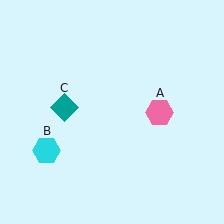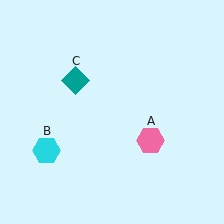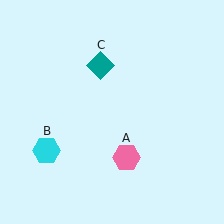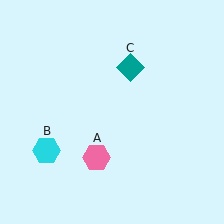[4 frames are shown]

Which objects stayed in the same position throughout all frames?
Cyan hexagon (object B) remained stationary.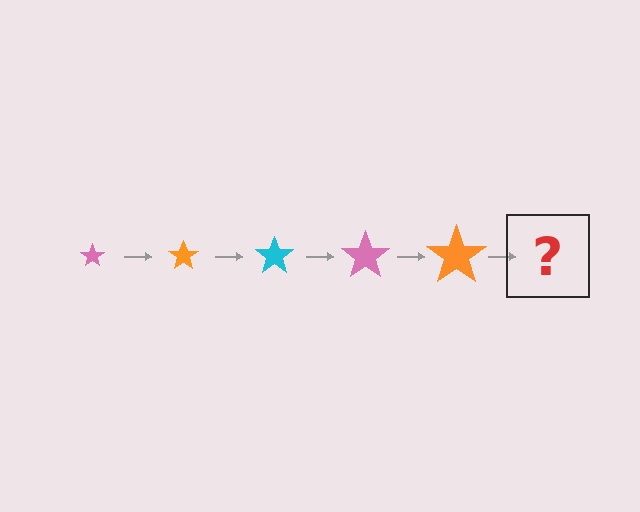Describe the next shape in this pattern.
It should be a cyan star, larger than the previous one.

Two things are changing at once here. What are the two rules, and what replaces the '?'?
The two rules are that the star grows larger each step and the color cycles through pink, orange, and cyan. The '?' should be a cyan star, larger than the previous one.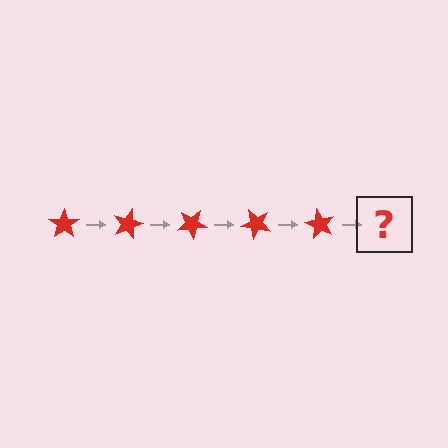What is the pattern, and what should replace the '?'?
The pattern is that the star rotates 15 degrees each step. The '?' should be a red star rotated 75 degrees.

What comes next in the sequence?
The next element should be a red star rotated 75 degrees.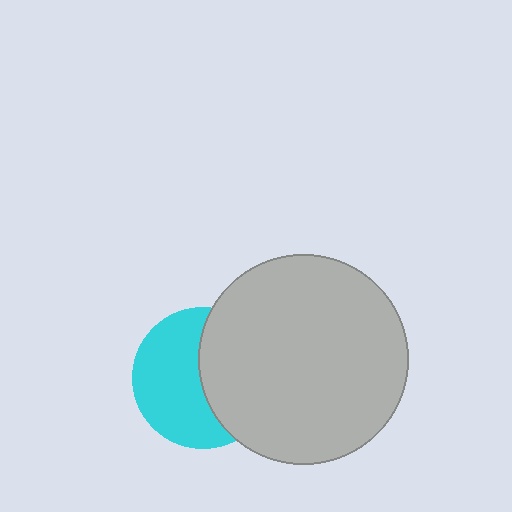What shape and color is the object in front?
The object in front is a light gray circle.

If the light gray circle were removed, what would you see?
You would see the complete cyan circle.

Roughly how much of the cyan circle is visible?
About half of it is visible (roughly 54%).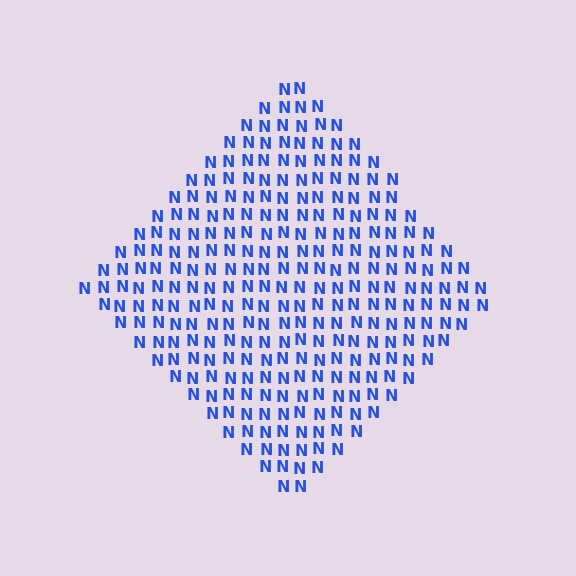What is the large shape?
The large shape is a diamond.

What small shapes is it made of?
It is made of small letter N's.